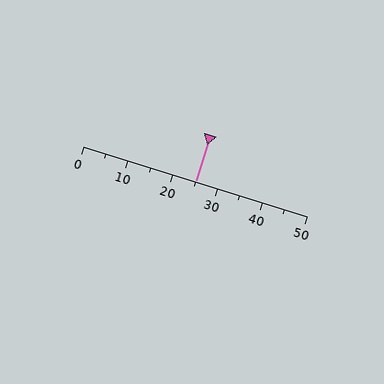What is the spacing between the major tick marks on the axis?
The major ticks are spaced 10 apart.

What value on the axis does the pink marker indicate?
The marker indicates approximately 25.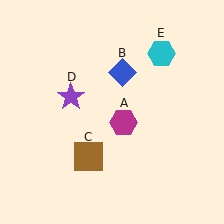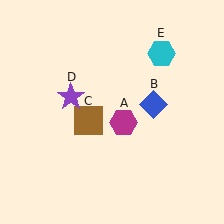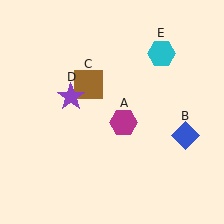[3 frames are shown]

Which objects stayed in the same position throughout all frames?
Magenta hexagon (object A) and purple star (object D) and cyan hexagon (object E) remained stationary.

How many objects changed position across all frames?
2 objects changed position: blue diamond (object B), brown square (object C).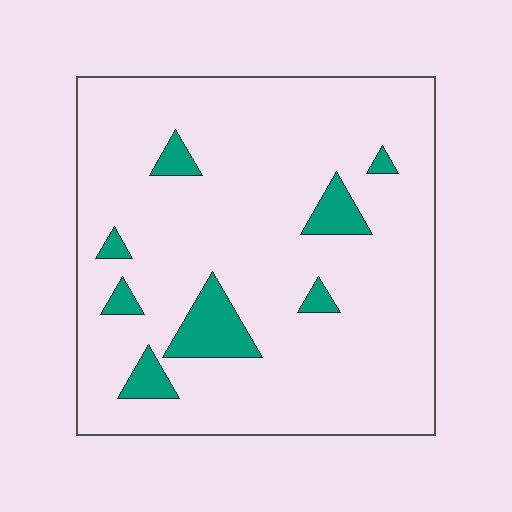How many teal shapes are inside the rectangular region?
8.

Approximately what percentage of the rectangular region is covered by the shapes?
Approximately 10%.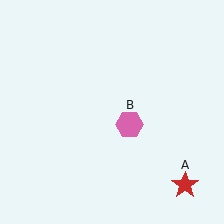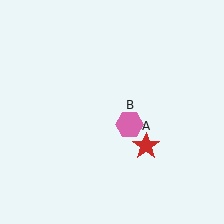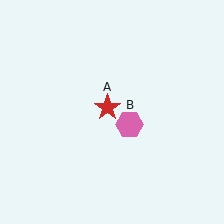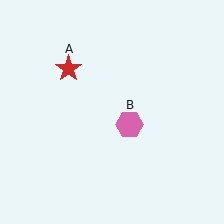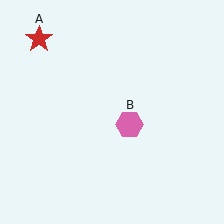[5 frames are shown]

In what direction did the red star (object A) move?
The red star (object A) moved up and to the left.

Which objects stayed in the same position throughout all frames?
Pink hexagon (object B) remained stationary.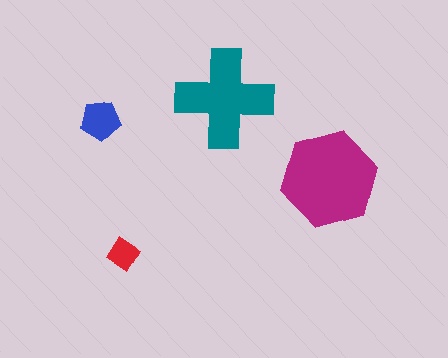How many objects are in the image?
There are 4 objects in the image.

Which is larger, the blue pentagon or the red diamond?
The blue pentagon.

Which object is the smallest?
The red diamond.